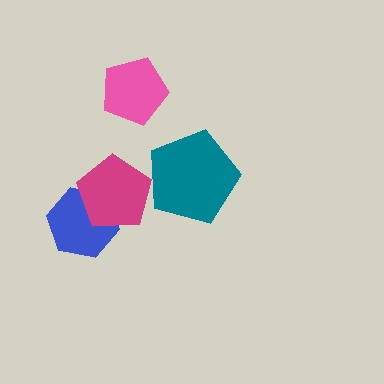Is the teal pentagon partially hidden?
Yes, it is partially covered by another shape.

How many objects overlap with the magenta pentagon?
2 objects overlap with the magenta pentagon.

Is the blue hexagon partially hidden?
Yes, it is partially covered by another shape.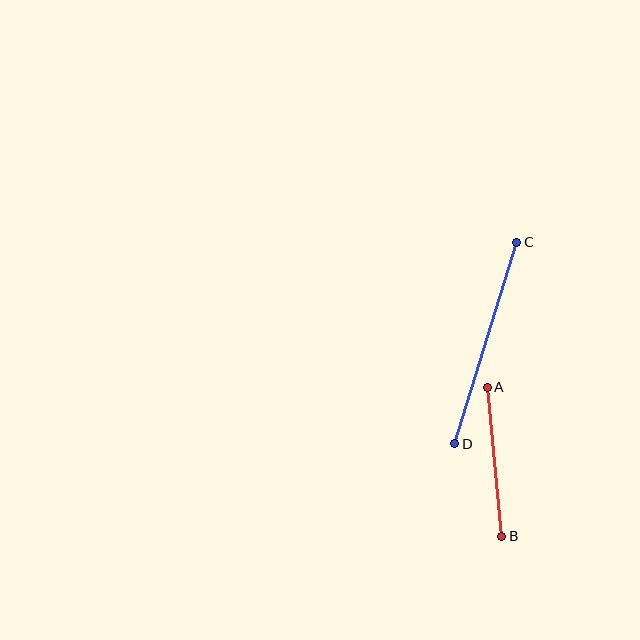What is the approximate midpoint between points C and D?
The midpoint is at approximately (486, 343) pixels.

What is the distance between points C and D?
The distance is approximately 211 pixels.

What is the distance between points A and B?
The distance is approximately 150 pixels.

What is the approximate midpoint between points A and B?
The midpoint is at approximately (495, 462) pixels.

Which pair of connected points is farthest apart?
Points C and D are farthest apart.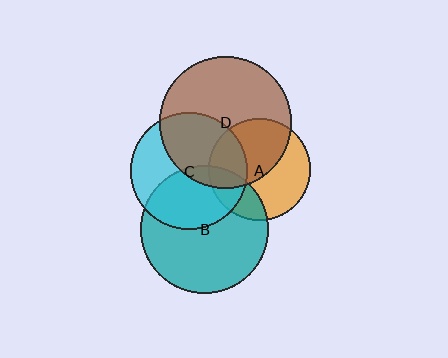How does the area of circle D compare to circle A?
Approximately 1.7 times.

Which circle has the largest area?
Circle D (brown).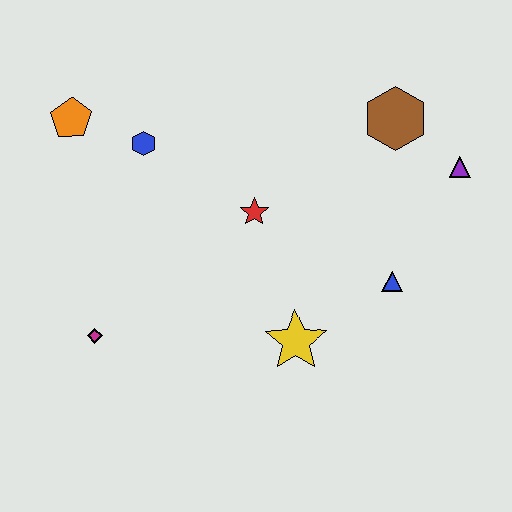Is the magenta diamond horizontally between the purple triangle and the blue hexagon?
No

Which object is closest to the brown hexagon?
The purple triangle is closest to the brown hexagon.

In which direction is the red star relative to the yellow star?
The red star is above the yellow star.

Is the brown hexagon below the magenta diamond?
No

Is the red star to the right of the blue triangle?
No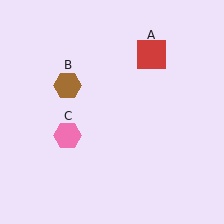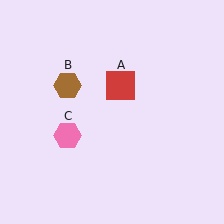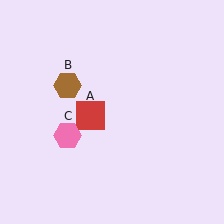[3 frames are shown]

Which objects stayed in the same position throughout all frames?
Brown hexagon (object B) and pink hexagon (object C) remained stationary.